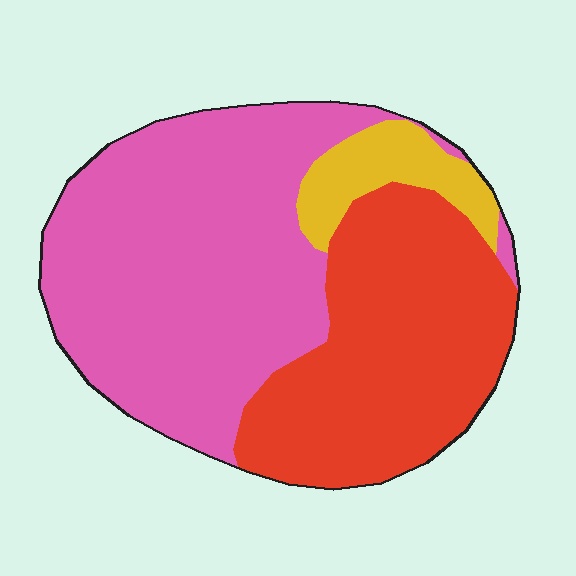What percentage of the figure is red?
Red covers roughly 40% of the figure.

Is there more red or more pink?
Pink.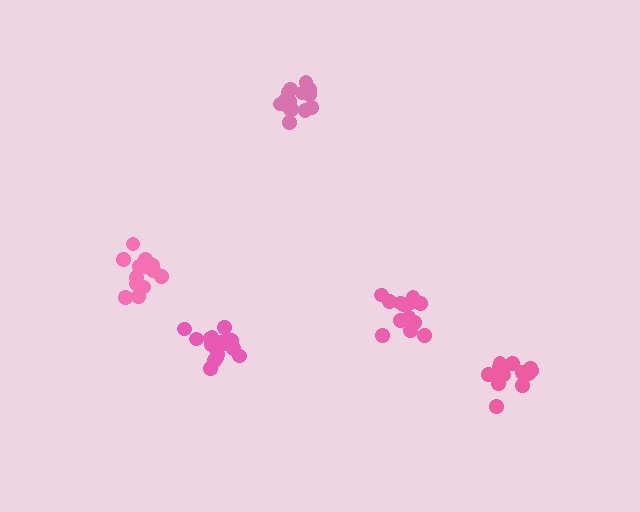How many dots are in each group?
Group 1: 14 dots, Group 2: 14 dots, Group 3: 16 dots, Group 4: 13 dots, Group 5: 15 dots (72 total).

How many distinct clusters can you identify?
There are 5 distinct clusters.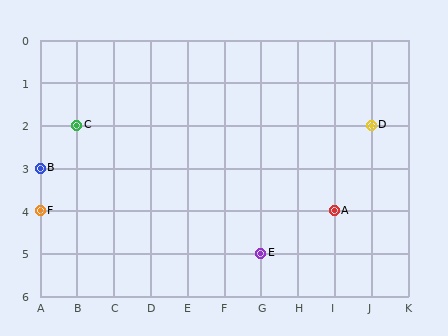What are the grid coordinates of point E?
Point E is at grid coordinates (G, 5).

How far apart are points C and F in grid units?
Points C and F are 1 column and 2 rows apart (about 2.2 grid units diagonally).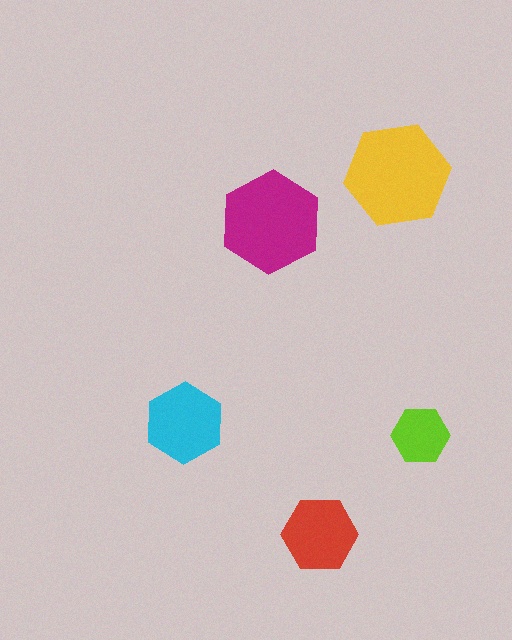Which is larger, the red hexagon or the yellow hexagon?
The yellow one.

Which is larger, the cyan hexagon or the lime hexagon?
The cyan one.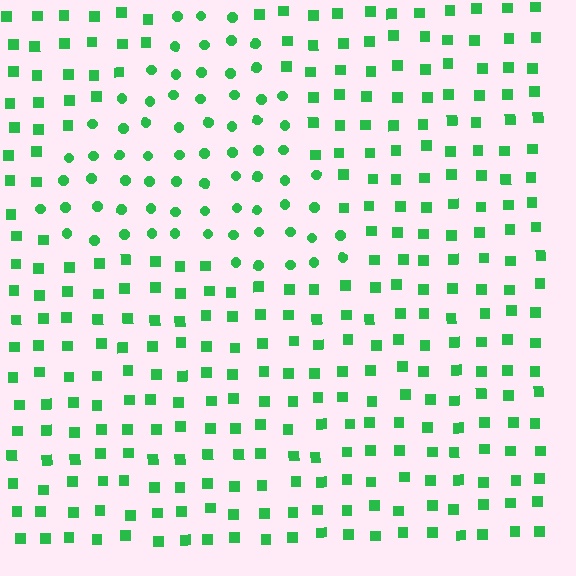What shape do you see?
I see a triangle.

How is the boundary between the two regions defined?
The boundary is defined by a change in element shape: circles inside vs. squares outside. All elements share the same color and spacing.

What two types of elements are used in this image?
The image uses circles inside the triangle region and squares outside it.